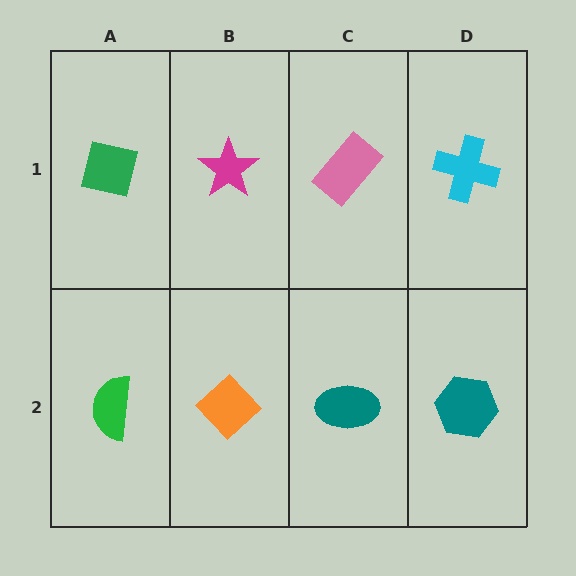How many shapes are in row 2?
4 shapes.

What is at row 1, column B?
A magenta star.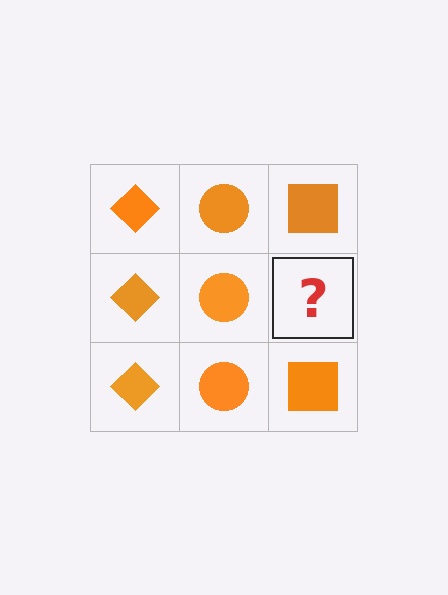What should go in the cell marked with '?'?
The missing cell should contain an orange square.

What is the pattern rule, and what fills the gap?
The rule is that each column has a consistent shape. The gap should be filled with an orange square.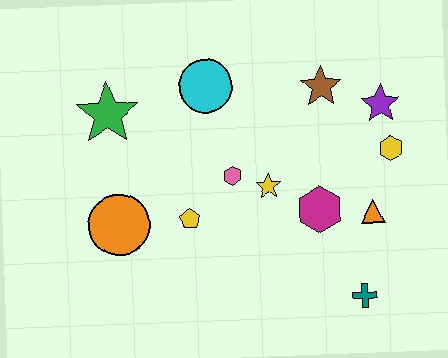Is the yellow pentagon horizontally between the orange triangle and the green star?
Yes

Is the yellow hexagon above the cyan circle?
No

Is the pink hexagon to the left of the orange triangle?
Yes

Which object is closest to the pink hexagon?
The yellow star is closest to the pink hexagon.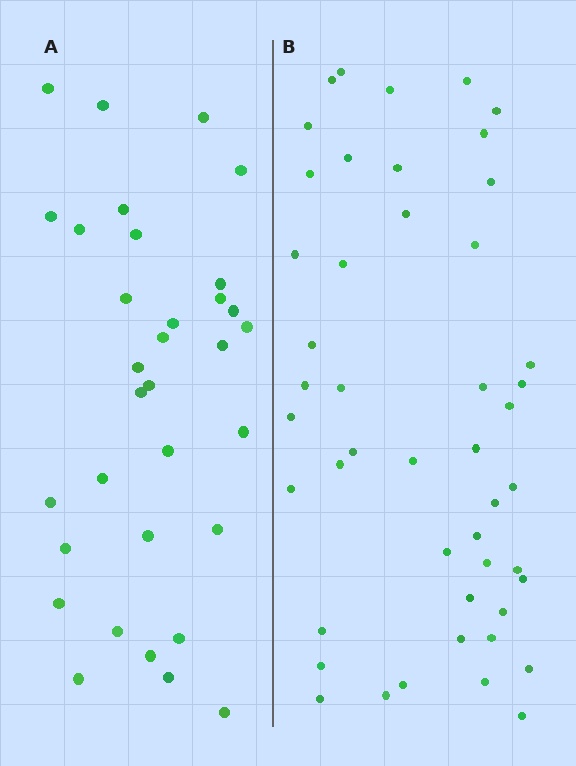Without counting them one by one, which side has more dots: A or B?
Region B (the right region) has more dots.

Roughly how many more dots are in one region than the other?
Region B has approximately 15 more dots than region A.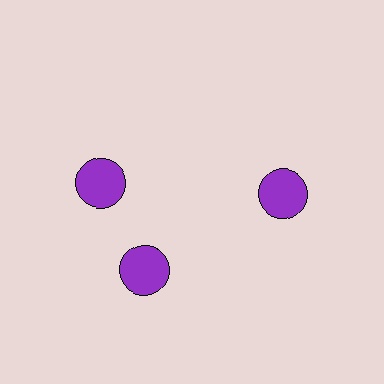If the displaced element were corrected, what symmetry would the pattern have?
It would have 3-fold rotational symmetry — the pattern would map onto itself every 120 degrees.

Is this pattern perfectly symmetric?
No. The 3 purple circles are arranged in a ring, but one element near the 11 o'clock position is rotated out of alignment along the ring, breaking the 3-fold rotational symmetry.